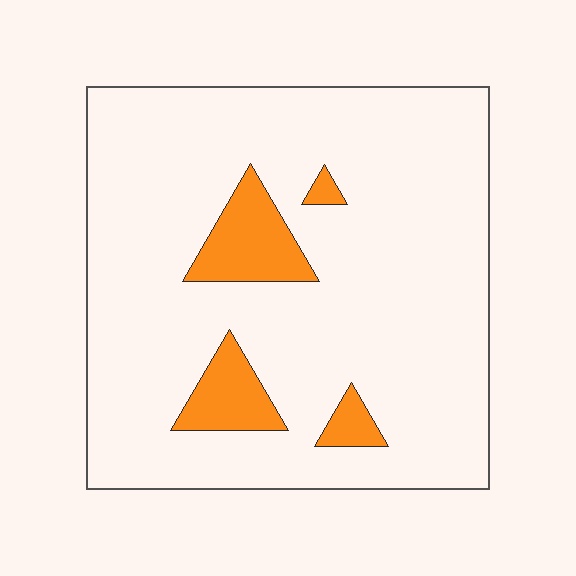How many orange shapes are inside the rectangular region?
4.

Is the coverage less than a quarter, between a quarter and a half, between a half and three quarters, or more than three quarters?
Less than a quarter.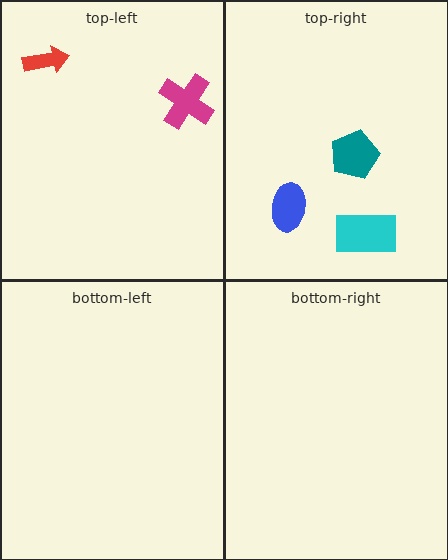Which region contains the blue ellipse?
The top-right region.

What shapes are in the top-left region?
The red arrow, the magenta cross.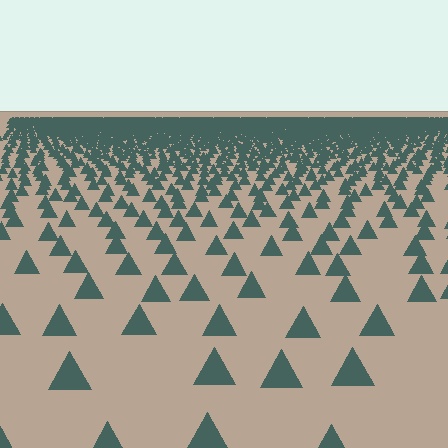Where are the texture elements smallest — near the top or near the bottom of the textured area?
Near the top.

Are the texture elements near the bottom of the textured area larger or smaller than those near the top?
Larger. Near the bottom, elements are closer to the viewer and appear at a bigger on-screen size.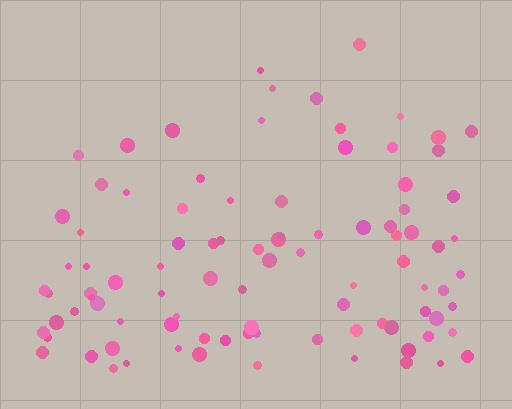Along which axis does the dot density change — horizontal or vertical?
Vertical.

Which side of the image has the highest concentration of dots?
The bottom.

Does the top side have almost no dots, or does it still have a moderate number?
Still a moderate number, just noticeably fewer than the bottom.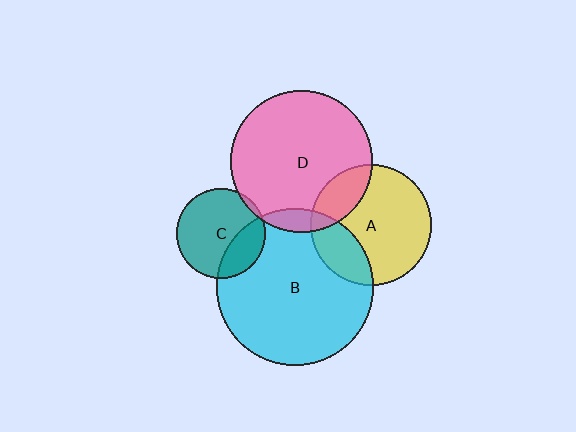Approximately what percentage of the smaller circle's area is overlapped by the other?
Approximately 25%.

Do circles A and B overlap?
Yes.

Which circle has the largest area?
Circle B (cyan).